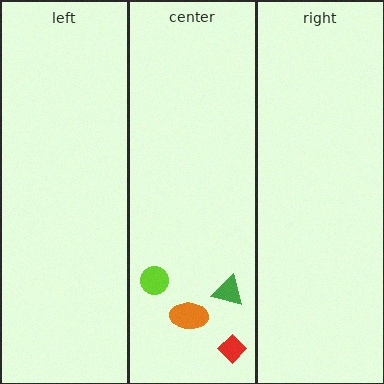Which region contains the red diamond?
The center region.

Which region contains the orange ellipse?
The center region.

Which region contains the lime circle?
The center region.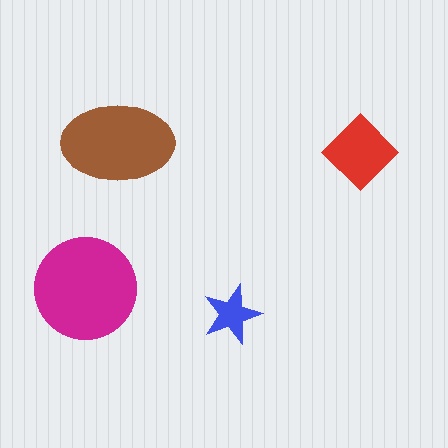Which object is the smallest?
The blue star.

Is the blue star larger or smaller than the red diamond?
Smaller.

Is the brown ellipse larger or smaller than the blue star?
Larger.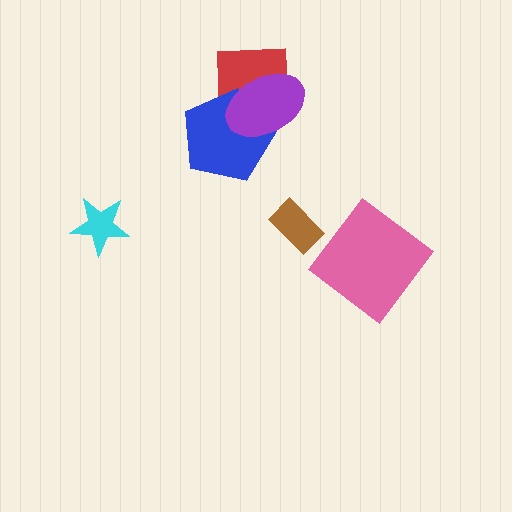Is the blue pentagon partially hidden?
Yes, it is partially covered by another shape.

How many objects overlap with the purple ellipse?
2 objects overlap with the purple ellipse.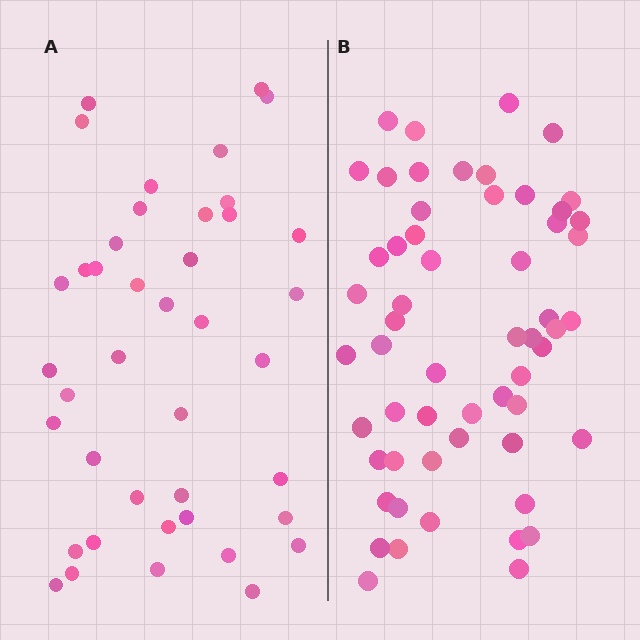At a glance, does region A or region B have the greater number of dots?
Region B (the right region) has more dots.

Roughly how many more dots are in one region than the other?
Region B has approximately 15 more dots than region A.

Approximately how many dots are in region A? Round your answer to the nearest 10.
About 40 dots. (The exact count is 41, which rounds to 40.)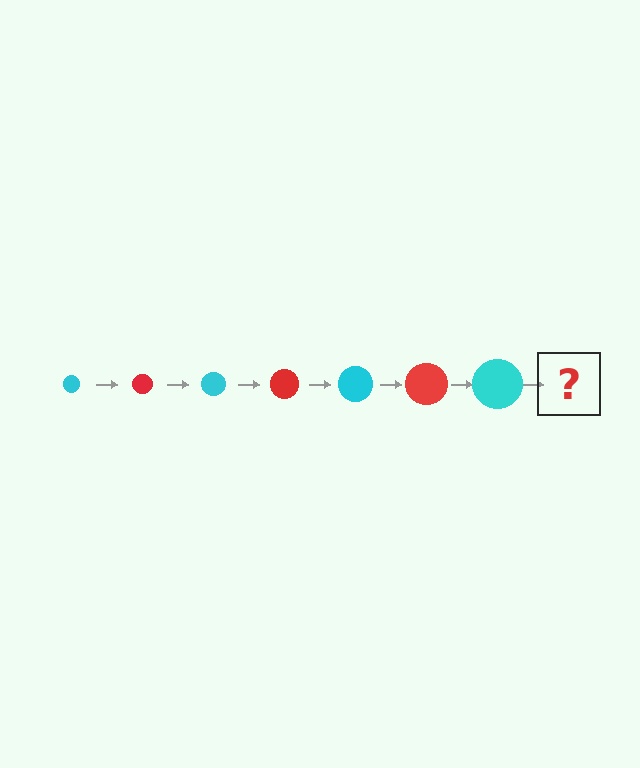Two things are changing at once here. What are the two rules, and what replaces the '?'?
The two rules are that the circle grows larger each step and the color cycles through cyan and red. The '?' should be a red circle, larger than the previous one.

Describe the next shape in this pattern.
It should be a red circle, larger than the previous one.